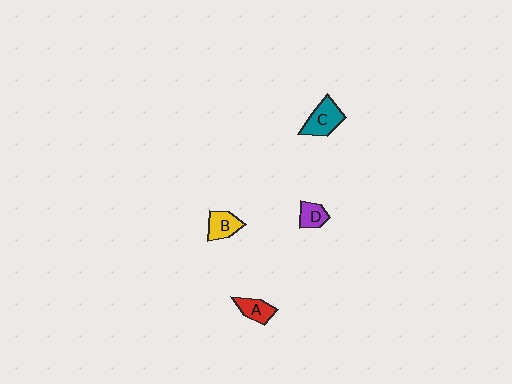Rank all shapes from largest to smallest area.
From largest to smallest: C (teal), B (yellow), A (red), D (purple).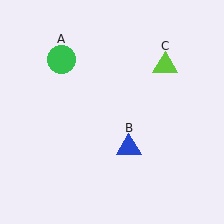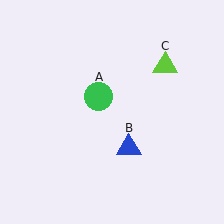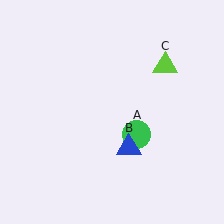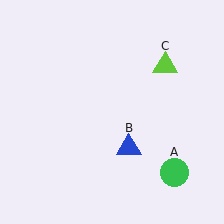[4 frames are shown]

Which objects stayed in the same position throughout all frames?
Blue triangle (object B) and lime triangle (object C) remained stationary.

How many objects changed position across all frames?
1 object changed position: green circle (object A).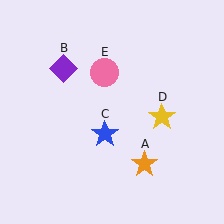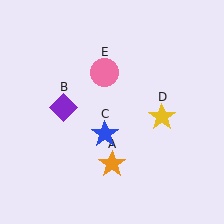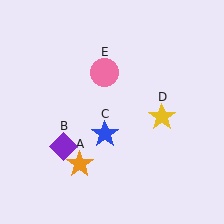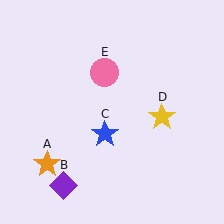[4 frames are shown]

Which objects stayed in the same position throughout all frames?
Blue star (object C) and yellow star (object D) and pink circle (object E) remained stationary.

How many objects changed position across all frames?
2 objects changed position: orange star (object A), purple diamond (object B).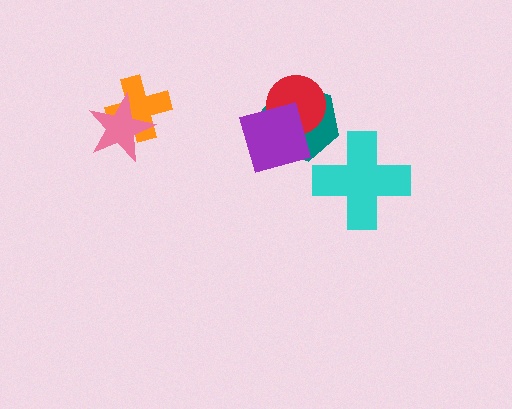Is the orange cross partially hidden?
Yes, it is partially covered by another shape.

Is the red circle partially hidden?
Yes, it is partially covered by another shape.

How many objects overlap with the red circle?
2 objects overlap with the red circle.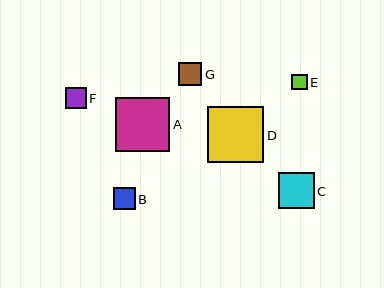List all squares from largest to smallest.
From largest to smallest: D, A, C, G, B, F, E.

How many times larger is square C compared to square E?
Square C is approximately 2.3 times the size of square E.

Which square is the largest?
Square D is the largest with a size of approximately 56 pixels.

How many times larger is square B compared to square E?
Square B is approximately 1.4 times the size of square E.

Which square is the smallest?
Square E is the smallest with a size of approximately 16 pixels.